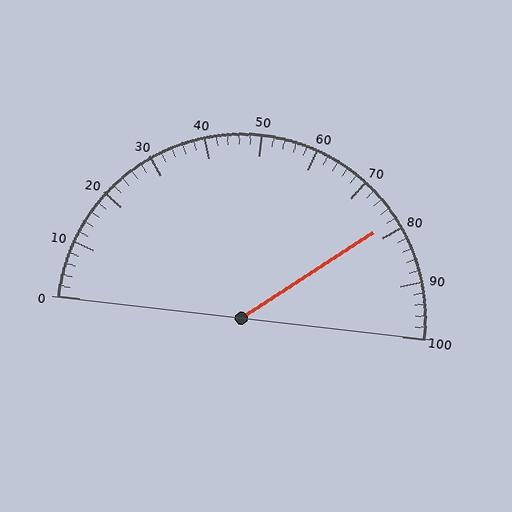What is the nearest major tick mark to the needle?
The nearest major tick mark is 80.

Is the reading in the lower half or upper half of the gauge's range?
The reading is in the upper half of the range (0 to 100).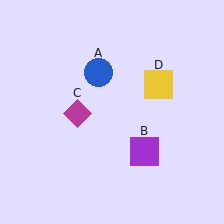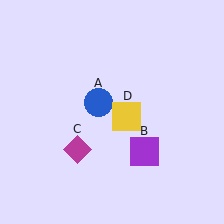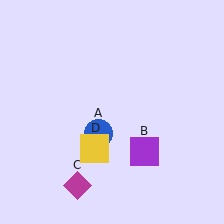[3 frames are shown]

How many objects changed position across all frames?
3 objects changed position: blue circle (object A), magenta diamond (object C), yellow square (object D).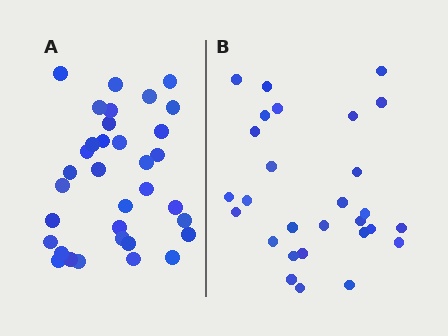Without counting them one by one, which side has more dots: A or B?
Region A (the left region) has more dots.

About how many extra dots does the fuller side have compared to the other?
Region A has about 6 more dots than region B.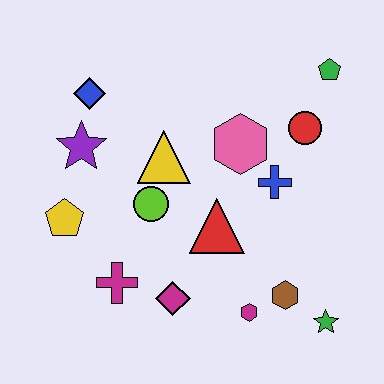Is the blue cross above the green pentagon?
No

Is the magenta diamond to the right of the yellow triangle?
Yes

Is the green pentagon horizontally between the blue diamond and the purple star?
No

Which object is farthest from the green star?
The blue diamond is farthest from the green star.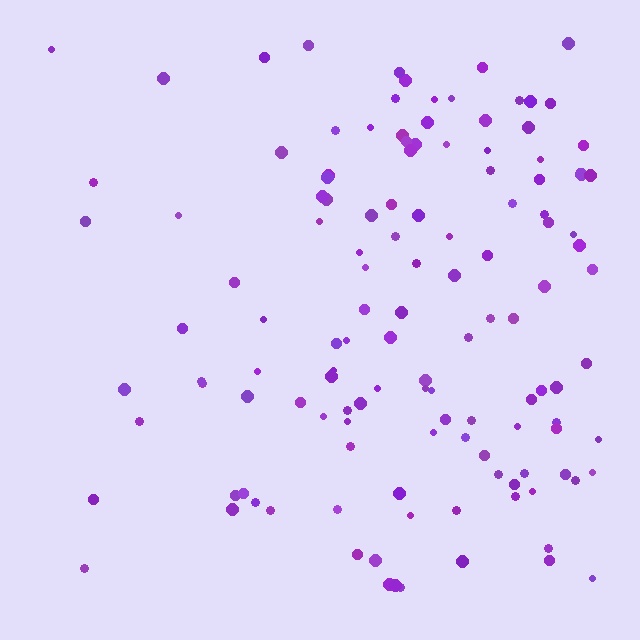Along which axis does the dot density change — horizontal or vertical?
Horizontal.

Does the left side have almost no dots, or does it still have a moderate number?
Still a moderate number, just noticeably fewer than the right.